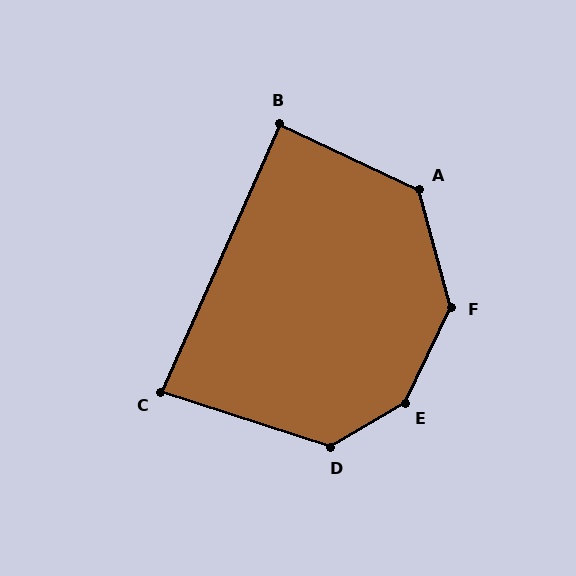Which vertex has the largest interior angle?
E, at approximately 146 degrees.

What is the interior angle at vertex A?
Approximately 130 degrees (obtuse).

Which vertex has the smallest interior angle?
C, at approximately 84 degrees.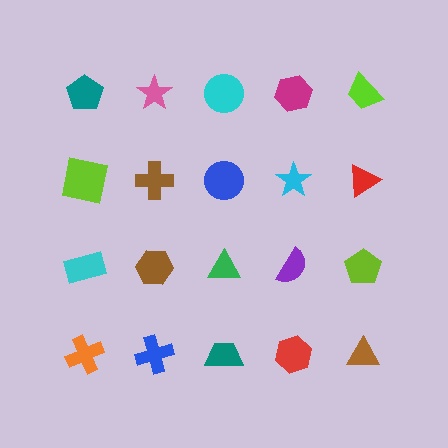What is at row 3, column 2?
A brown hexagon.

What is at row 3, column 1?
A cyan rectangle.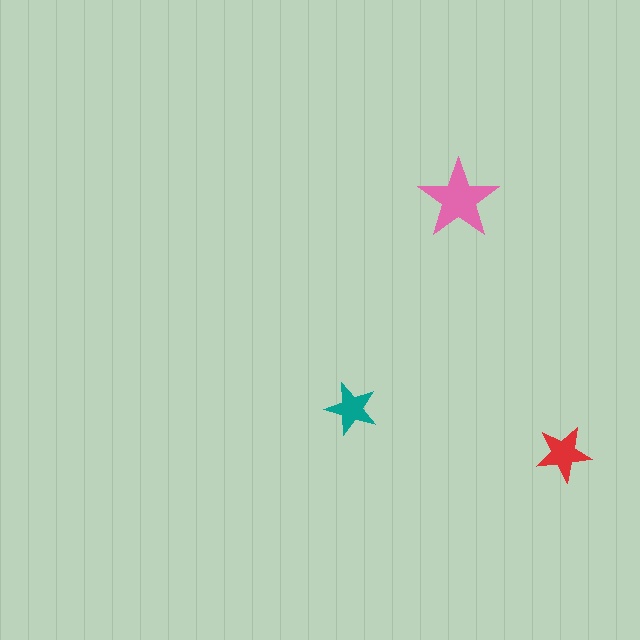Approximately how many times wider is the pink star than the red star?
About 1.5 times wider.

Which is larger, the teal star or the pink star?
The pink one.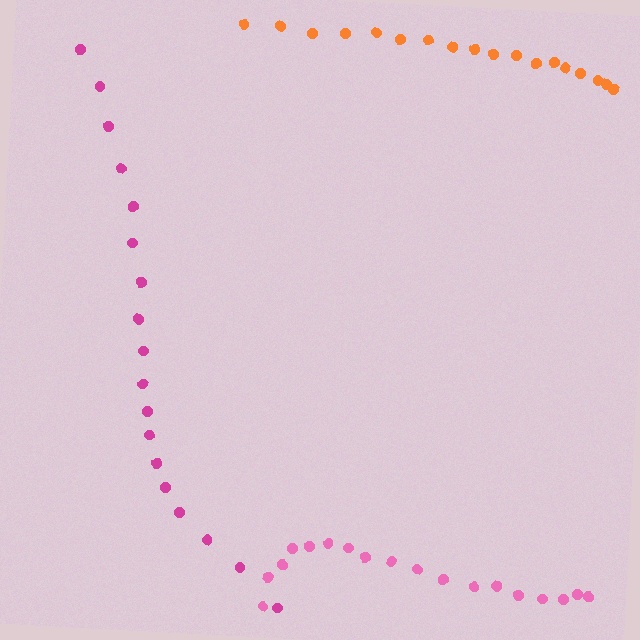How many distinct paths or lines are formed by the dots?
There are 3 distinct paths.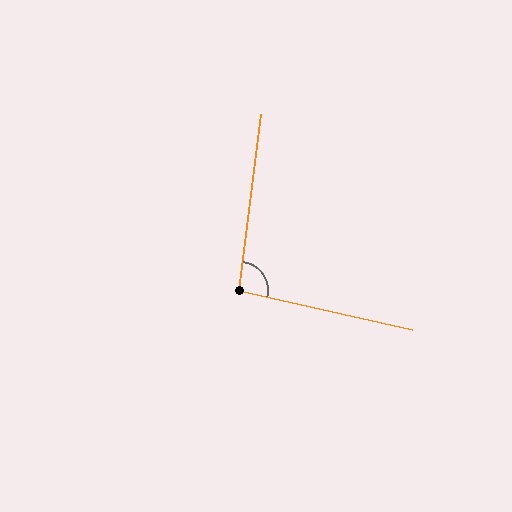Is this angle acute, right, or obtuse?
It is obtuse.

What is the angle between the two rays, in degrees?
Approximately 96 degrees.